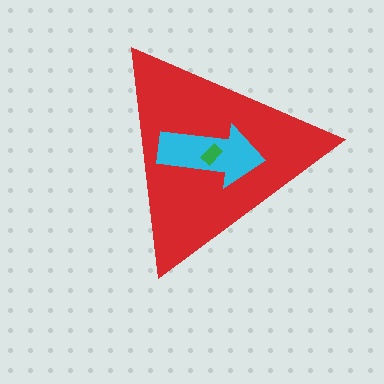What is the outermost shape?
The red triangle.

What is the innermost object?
The green rectangle.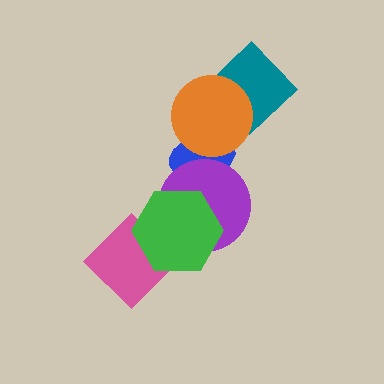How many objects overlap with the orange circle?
2 objects overlap with the orange circle.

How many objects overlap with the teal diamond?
1 object overlaps with the teal diamond.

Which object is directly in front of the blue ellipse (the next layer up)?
The purple circle is directly in front of the blue ellipse.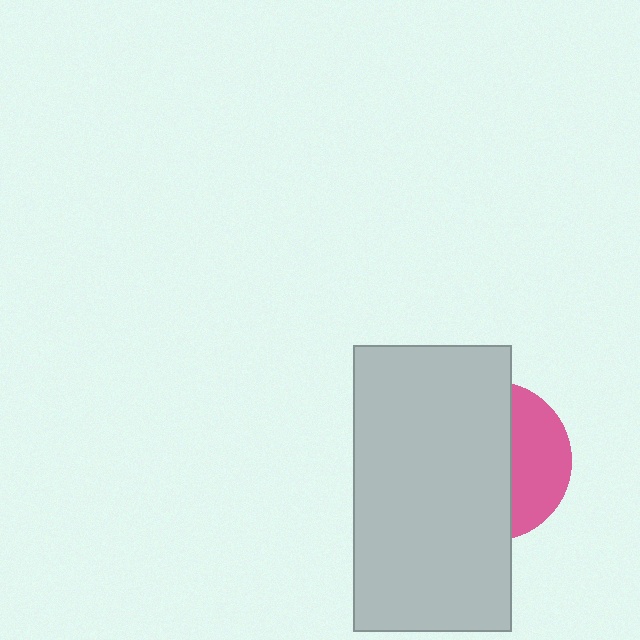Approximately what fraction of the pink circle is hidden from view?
Roughly 65% of the pink circle is hidden behind the light gray rectangle.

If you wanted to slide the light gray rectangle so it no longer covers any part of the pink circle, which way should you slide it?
Slide it left — that is the most direct way to separate the two shapes.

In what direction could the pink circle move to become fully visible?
The pink circle could move right. That would shift it out from behind the light gray rectangle entirely.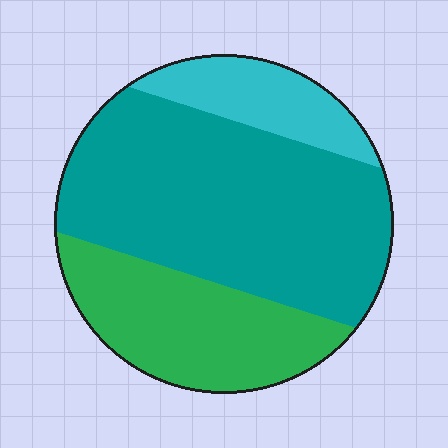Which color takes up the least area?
Cyan, at roughly 15%.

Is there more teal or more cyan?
Teal.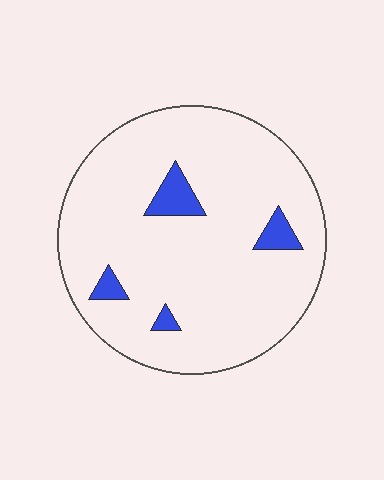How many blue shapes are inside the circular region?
4.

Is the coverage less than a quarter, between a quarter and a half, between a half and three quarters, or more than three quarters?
Less than a quarter.